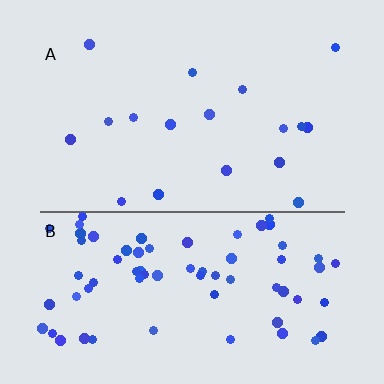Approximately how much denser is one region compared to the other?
Approximately 4.1× — region B over region A.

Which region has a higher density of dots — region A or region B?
B (the bottom).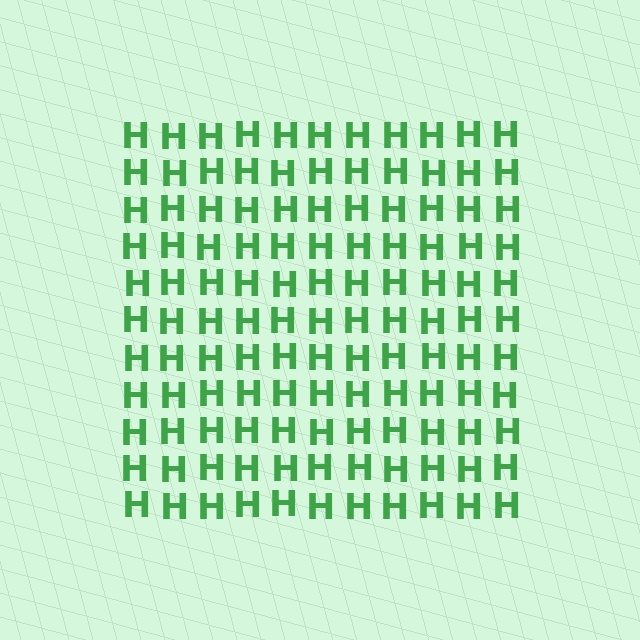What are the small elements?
The small elements are letter H's.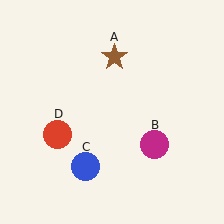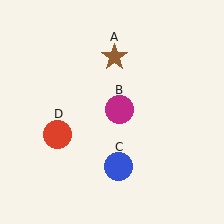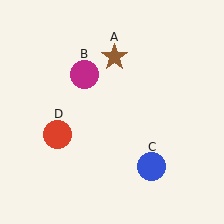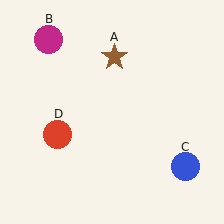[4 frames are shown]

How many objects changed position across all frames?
2 objects changed position: magenta circle (object B), blue circle (object C).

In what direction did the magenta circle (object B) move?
The magenta circle (object B) moved up and to the left.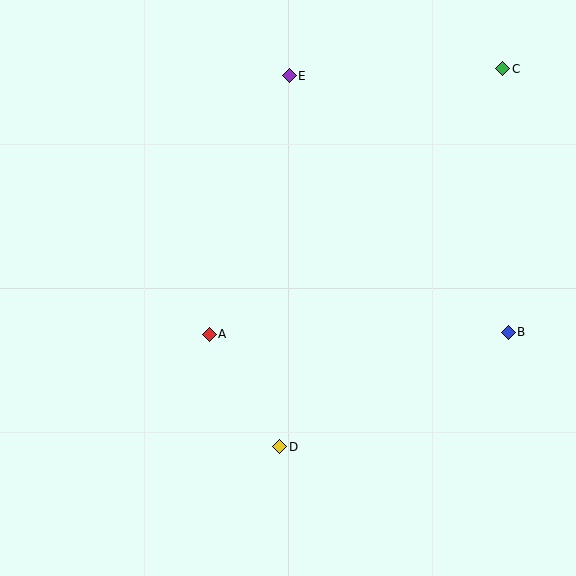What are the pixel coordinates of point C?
Point C is at (503, 69).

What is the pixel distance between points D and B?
The distance between D and B is 256 pixels.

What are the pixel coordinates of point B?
Point B is at (508, 332).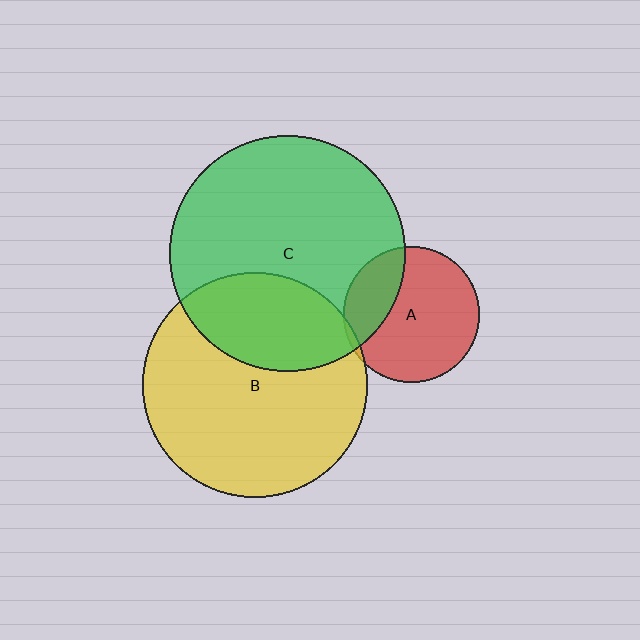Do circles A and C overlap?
Yes.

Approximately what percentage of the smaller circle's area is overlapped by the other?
Approximately 25%.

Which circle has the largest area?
Circle C (green).